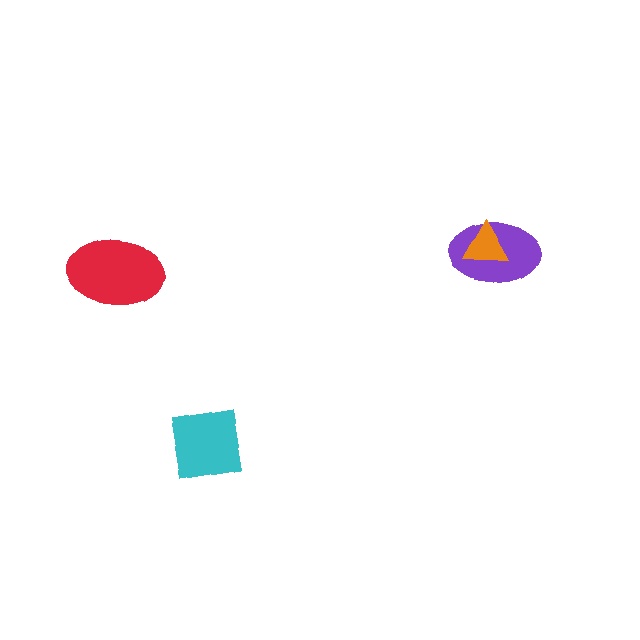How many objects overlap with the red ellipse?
0 objects overlap with the red ellipse.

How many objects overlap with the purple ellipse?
1 object overlaps with the purple ellipse.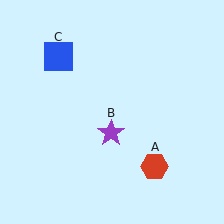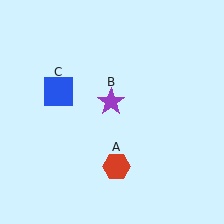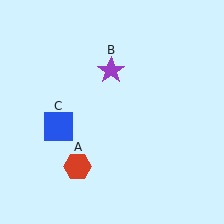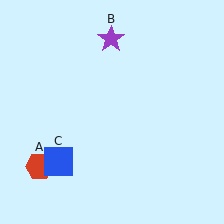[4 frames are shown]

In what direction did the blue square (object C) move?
The blue square (object C) moved down.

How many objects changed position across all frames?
3 objects changed position: red hexagon (object A), purple star (object B), blue square (object C).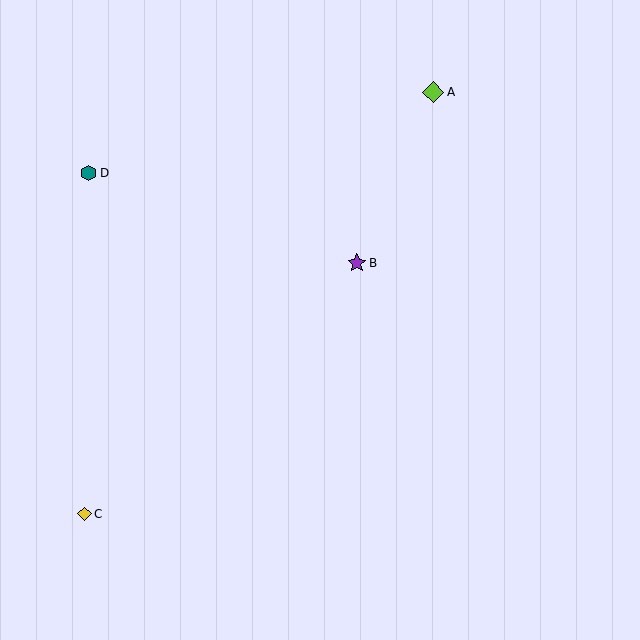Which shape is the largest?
The lime diamond (labeled A) is the largest.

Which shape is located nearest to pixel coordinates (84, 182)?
The teal hexagon (labeled D) at (89, 173) is nearest to that location.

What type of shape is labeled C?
Shape C is a yellow diamond.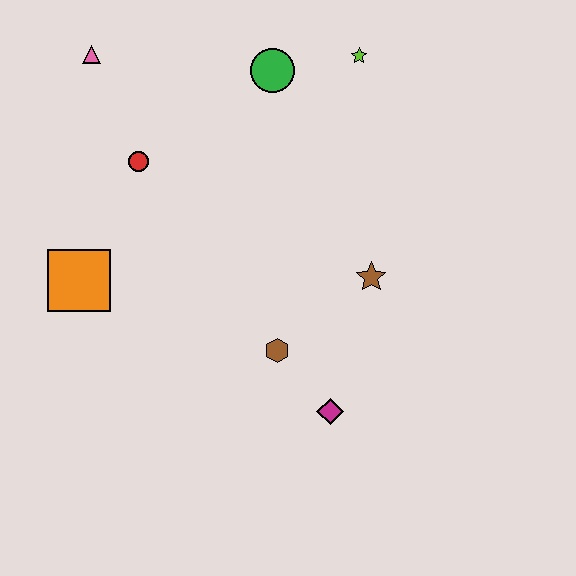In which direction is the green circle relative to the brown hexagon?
The green circle is above the brown hexagon.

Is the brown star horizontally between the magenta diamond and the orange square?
No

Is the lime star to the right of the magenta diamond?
Yes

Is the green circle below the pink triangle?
Yes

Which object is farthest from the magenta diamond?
The pink triangle is farthest from the magenta diamond.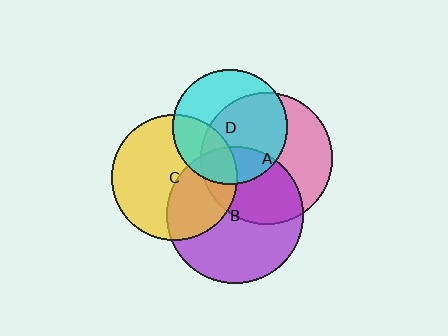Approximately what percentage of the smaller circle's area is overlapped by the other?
Approximately 60%.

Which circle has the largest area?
Circle B (purple).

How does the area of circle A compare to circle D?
Approximately 1.3 times.